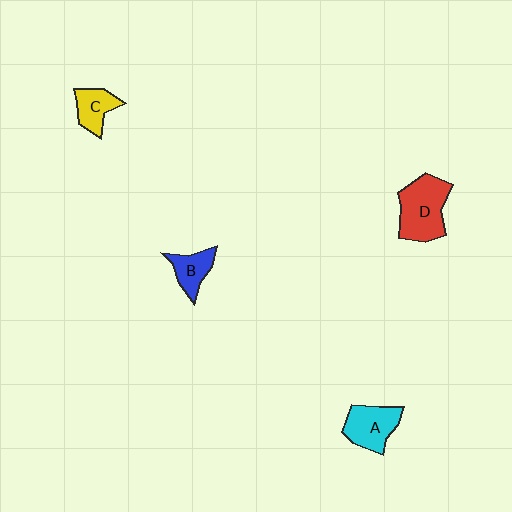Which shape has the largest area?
Shape D (red).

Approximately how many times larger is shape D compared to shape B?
Approximately 1.9 times.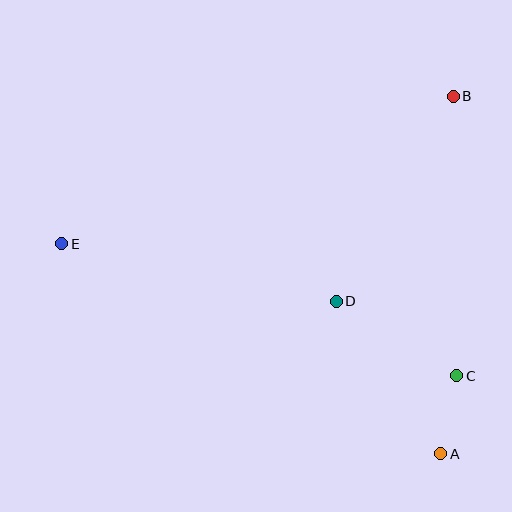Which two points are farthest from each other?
Points A and E are farthest from each other.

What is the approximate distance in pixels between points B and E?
The distance between B and E is approximately 418 pixels.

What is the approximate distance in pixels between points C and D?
The distance between C and D is approximately 142 pixels.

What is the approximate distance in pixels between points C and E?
The distance between C and E is approximately 416 pixels.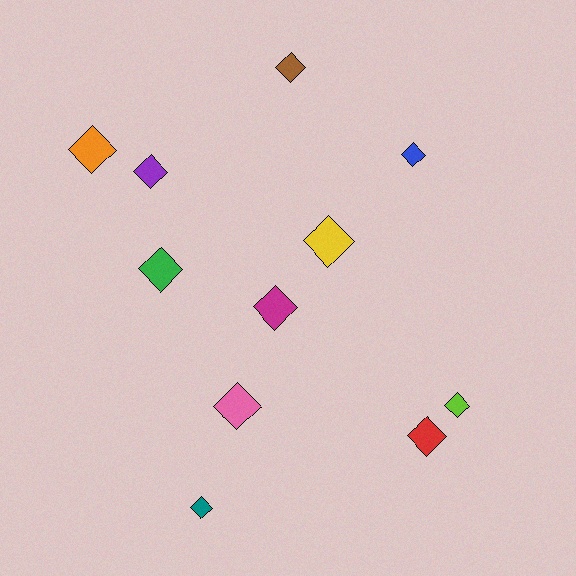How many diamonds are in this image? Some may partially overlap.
There are 11 diamonds.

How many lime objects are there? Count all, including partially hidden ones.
There is 1 lime object.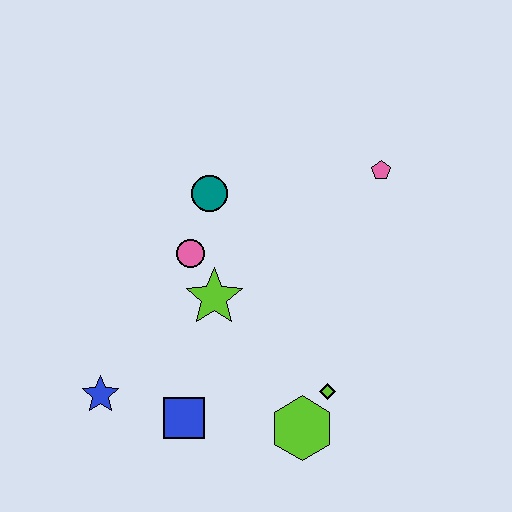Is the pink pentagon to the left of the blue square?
No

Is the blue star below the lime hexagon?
No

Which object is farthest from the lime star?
The pink pentagon is farthest from the lime star.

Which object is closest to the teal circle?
The pink circle is closest to the teal circle.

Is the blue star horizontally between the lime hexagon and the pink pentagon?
No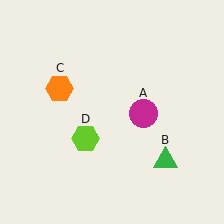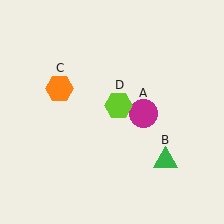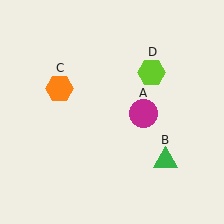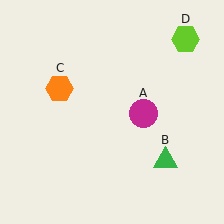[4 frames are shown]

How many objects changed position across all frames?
1 object changed position: lime hexagon (object D).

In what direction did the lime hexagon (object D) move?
The lime hexagon (object D) moved up and to the right.